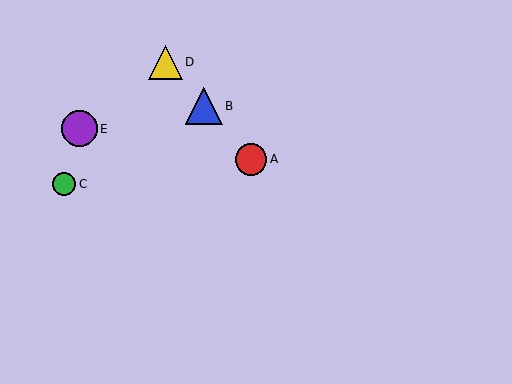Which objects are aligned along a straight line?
Objects A, B, D are aligned along a straight line.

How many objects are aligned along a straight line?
3 objects (A, B, D) are aligned along a straight line.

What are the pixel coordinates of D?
Object D is at (165, 62).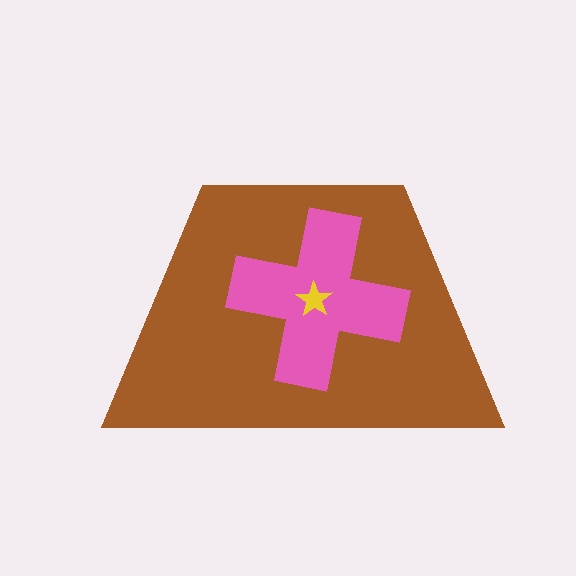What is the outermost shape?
The brown trapezoid.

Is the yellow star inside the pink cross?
Yes.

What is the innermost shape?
The yellow star.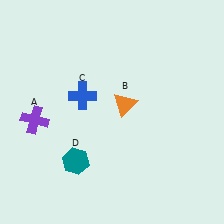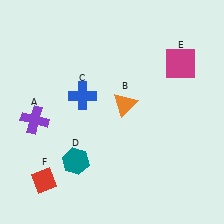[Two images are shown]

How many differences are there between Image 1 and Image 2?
There are 2 differences between the two images.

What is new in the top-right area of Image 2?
A magenta square (E) was added in the top-right area of Image 2.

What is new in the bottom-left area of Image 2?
A red diamond (F) was added in the bottom-left area of Image 2.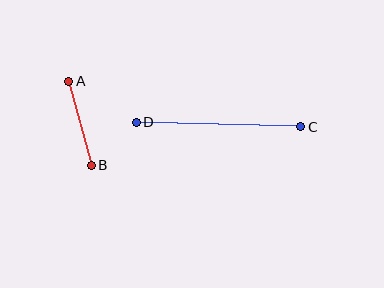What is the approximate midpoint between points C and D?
The midpoint is at approximately (218, 124) pixels.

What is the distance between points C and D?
The distance is approximately 165 pixels.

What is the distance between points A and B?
The distance is approximately 87 pixels.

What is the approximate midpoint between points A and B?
The midpoint is at approximately (80, 123) pixels.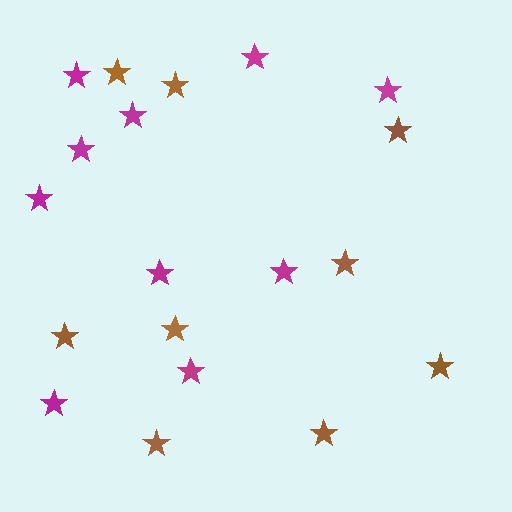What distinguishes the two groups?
There are 2 groups: one group of magenta stars (10) and one group of brown stars (9).